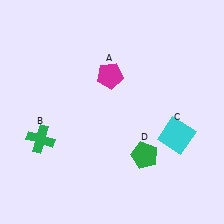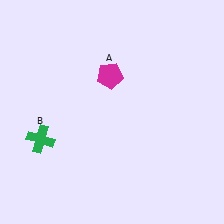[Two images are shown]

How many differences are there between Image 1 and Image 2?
There are 2 differences between the two images.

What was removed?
The green pentagon (D), the cyan square (C) were removed in Image 2.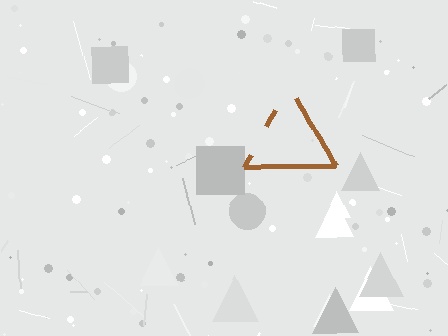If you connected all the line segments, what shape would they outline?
They would outline a triangle.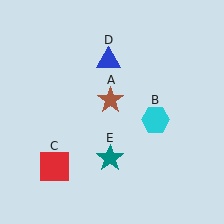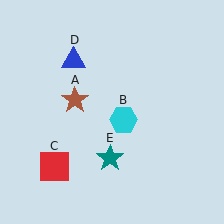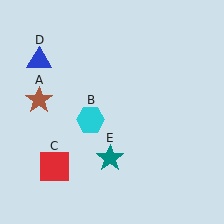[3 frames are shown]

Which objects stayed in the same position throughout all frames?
Red square (object C) and teal star (object E) remained stationary.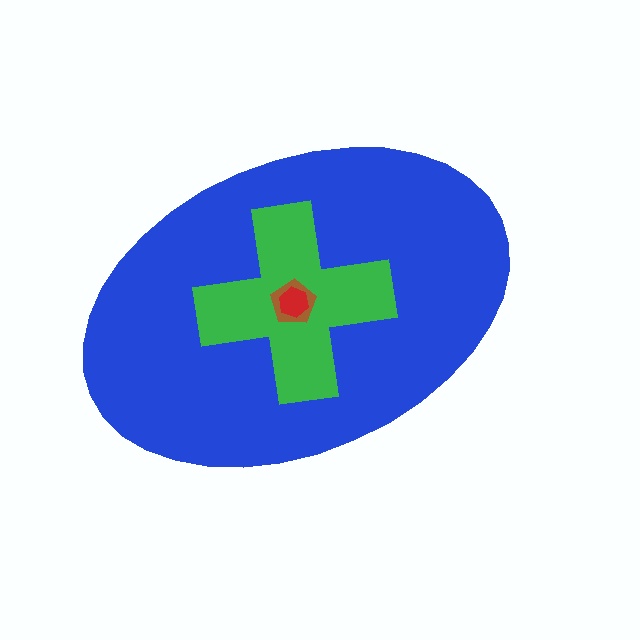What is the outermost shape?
The blue ellipse.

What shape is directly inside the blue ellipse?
The green cross.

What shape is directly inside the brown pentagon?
The red hexagon.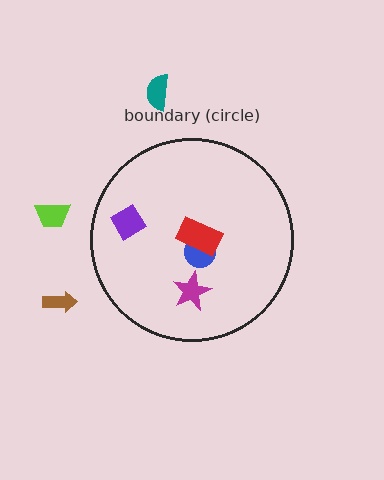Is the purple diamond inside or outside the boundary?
Inside.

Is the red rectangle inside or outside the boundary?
Inside.